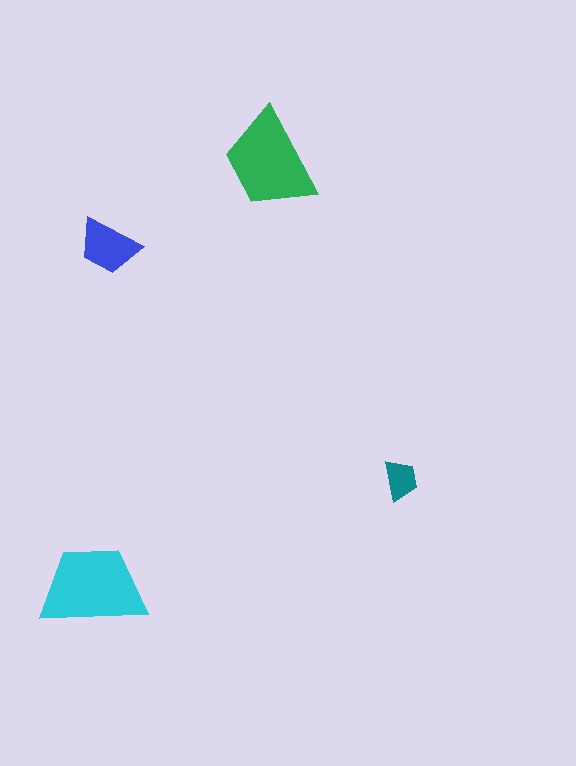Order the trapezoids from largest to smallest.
the cyan one, the green one, the blue one, the teal one.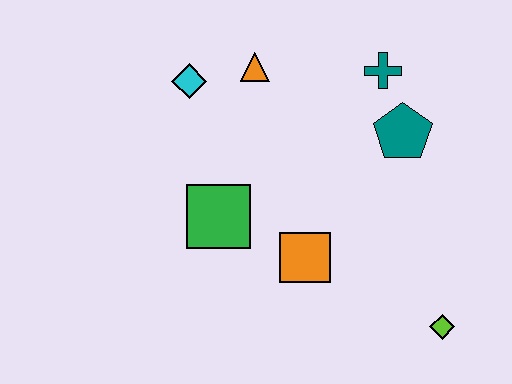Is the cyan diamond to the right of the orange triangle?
No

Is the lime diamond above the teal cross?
No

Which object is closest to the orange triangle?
The cyan diamond is closest to the orange triangle.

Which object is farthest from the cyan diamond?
The lime diamond is farthest from the cyan diamond.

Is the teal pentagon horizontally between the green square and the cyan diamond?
No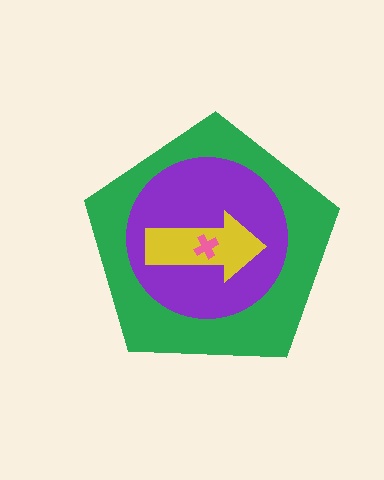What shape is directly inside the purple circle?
The yellow arrow.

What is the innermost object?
The pink cross.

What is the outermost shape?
The green pentagon.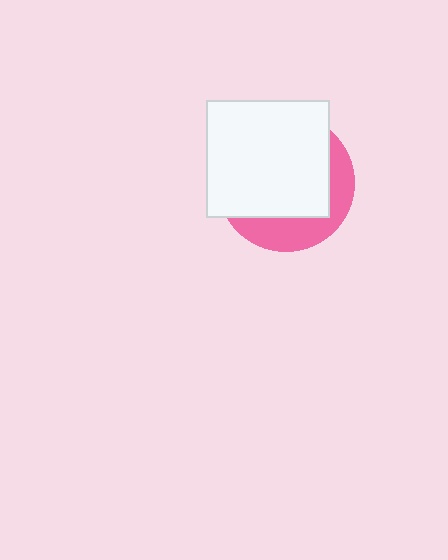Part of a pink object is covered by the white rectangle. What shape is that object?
It is a circle.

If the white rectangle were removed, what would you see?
You would see the complete pink circle.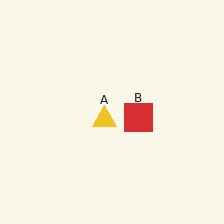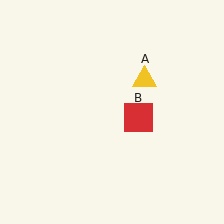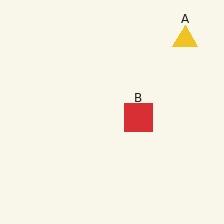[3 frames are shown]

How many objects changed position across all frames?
1 object changed position: yellow triangle (object A).